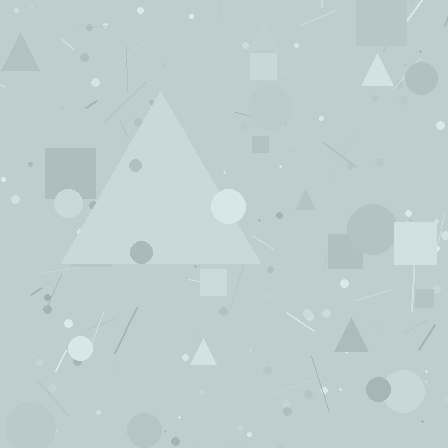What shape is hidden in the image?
A triangle is hidden in the image.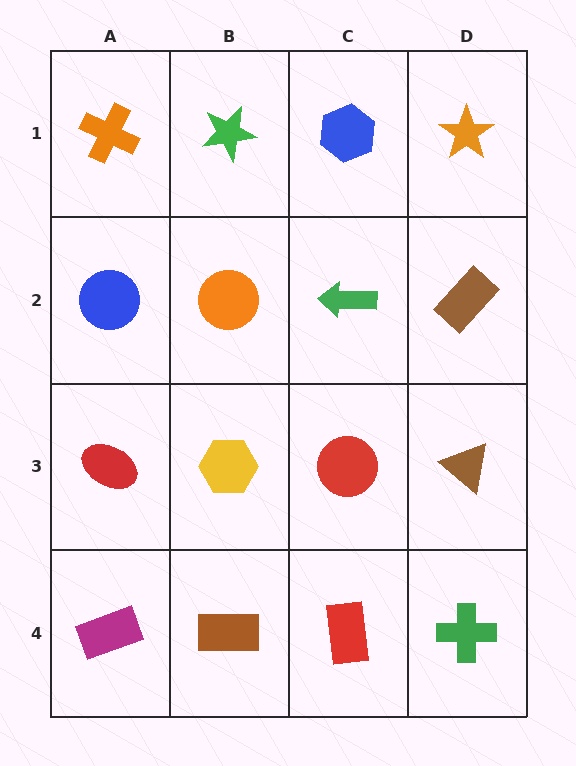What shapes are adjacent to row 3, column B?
An orange circle (row 2, column B), a brown rectangle (row 4, column B), a red ellipse (row 3, column A), a red circle (row 3, column C).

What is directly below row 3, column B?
A brown rectangle.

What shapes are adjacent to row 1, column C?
A green arrow (row 2, column C), a green star (row 1, column B), an orange star (row 1, column D).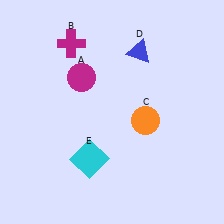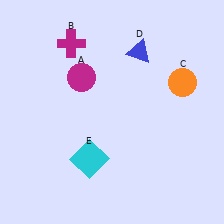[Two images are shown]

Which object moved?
The orange circle (C) moved up.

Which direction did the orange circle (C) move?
The orange circle (C) moved up.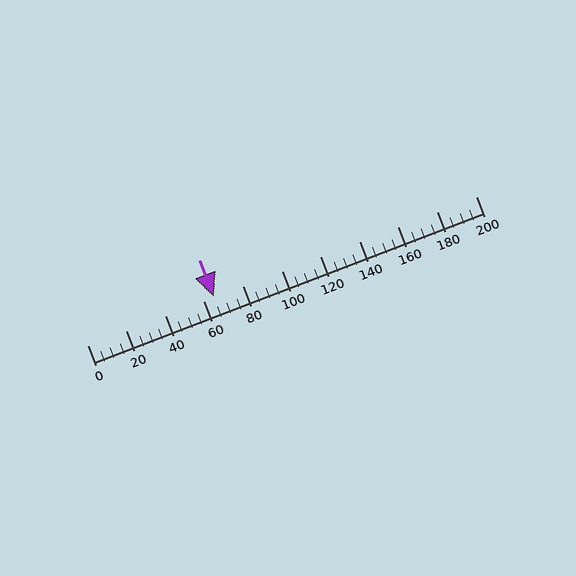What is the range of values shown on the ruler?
The ruler shows values from 0 to 200.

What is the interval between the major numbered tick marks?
The major tick marks are spaced 20 units apart.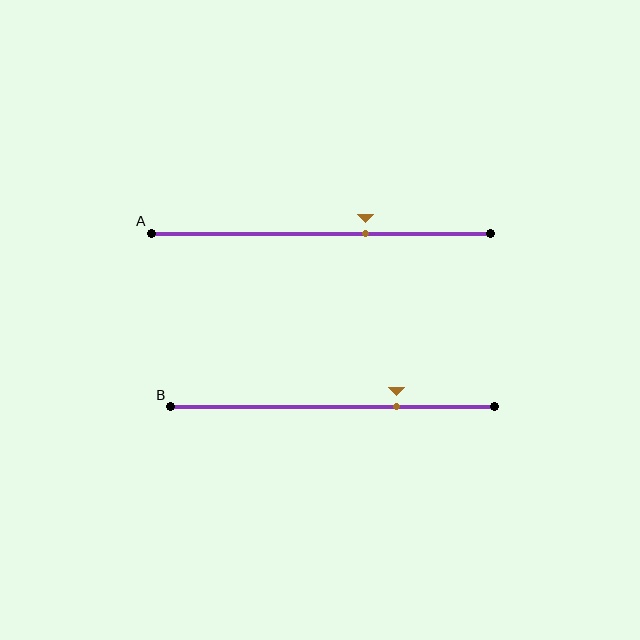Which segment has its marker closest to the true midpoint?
Segment A has its marker closest to the true midpoint.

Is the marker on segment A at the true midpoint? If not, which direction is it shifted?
No, the marker on segment A is shifted to the right by about 13% of the segment length.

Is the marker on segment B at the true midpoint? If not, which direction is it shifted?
No, the marker on segment B is shifted to the right by about 20% of the segment length.